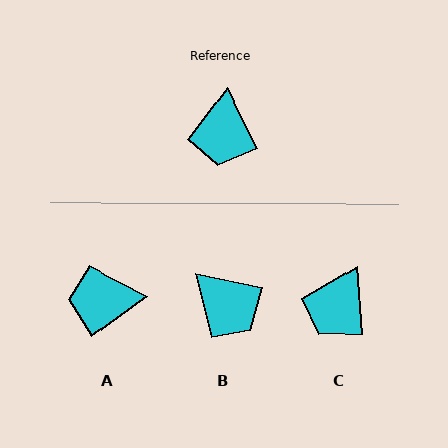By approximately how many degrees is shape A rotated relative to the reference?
Approximately 81 degrees clockwise.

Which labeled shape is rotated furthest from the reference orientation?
A, about 81 degrees away.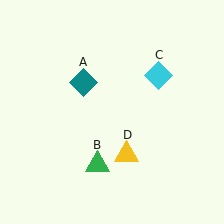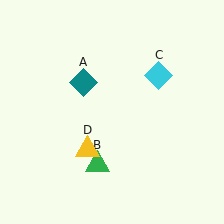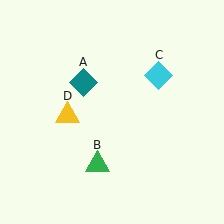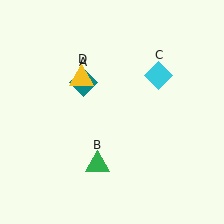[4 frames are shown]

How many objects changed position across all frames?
1 object changed position: yellow triangle (object D).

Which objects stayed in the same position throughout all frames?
Teal diamond (object A) and green triangle (object B) and cyan diamond (object C) remained stationary.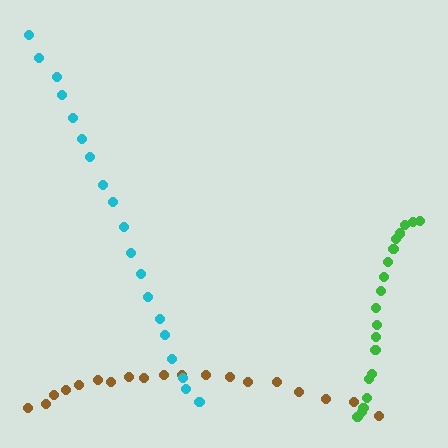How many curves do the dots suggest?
There are 3 distinct paths.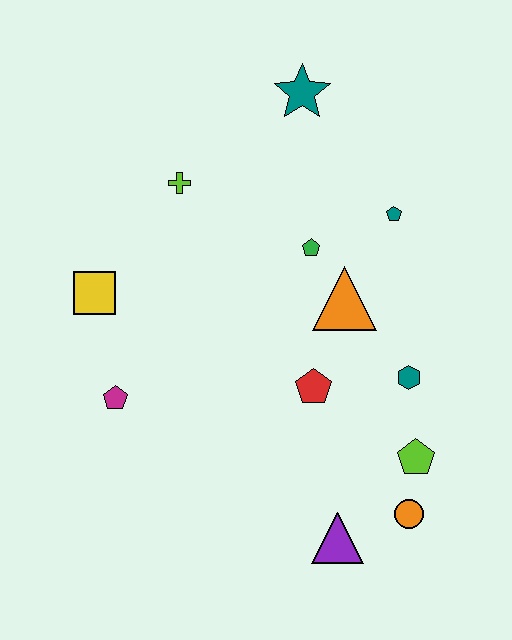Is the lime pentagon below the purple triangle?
No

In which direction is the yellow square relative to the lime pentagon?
The yellow square is to the left of the lime pentagon.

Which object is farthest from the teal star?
The purple triangle is farthest from the teal star.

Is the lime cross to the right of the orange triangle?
No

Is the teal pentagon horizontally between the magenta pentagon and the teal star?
No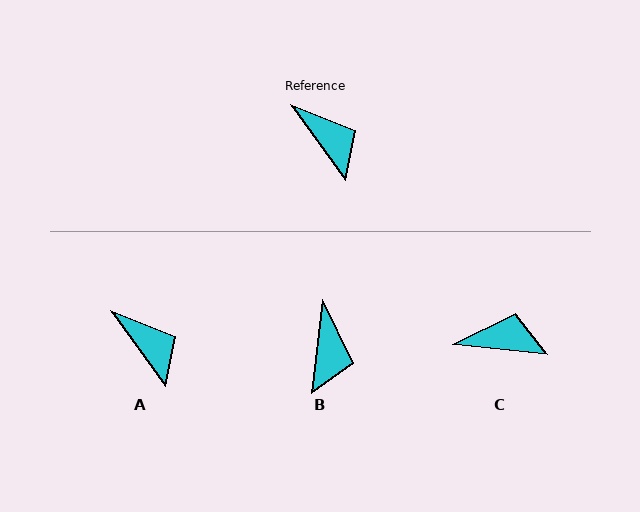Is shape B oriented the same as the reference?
No, it is off by about 42 degrees.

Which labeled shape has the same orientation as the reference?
A.